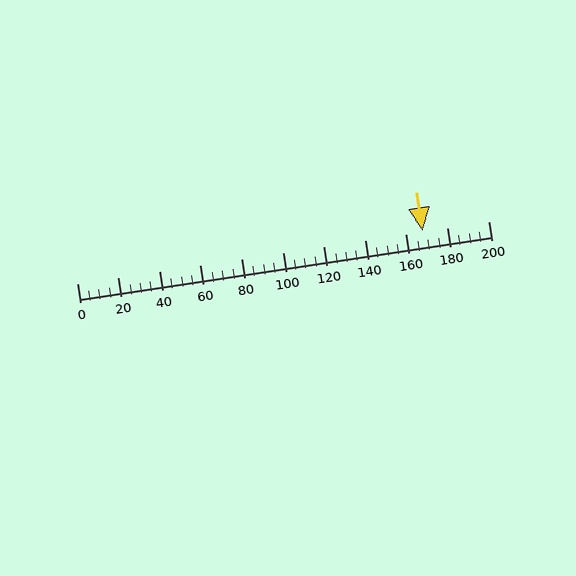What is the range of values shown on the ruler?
The ruler shows values from 0 to 200.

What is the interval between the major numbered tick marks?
The major tick marks are spaced 20 units apart.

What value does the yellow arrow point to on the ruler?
The yellow arrow points to approximately 168.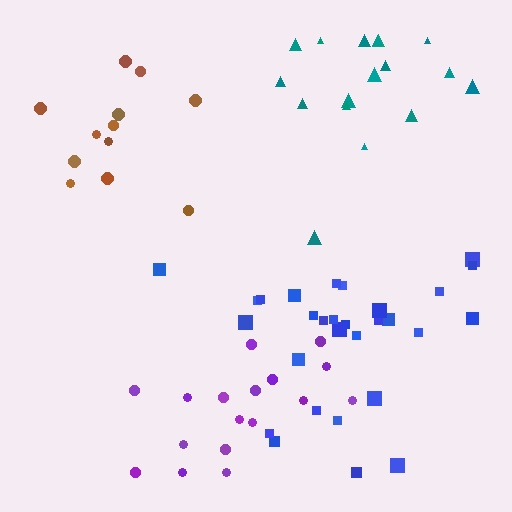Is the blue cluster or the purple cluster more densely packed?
Blue.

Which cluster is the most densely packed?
Blue.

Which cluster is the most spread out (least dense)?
Brown.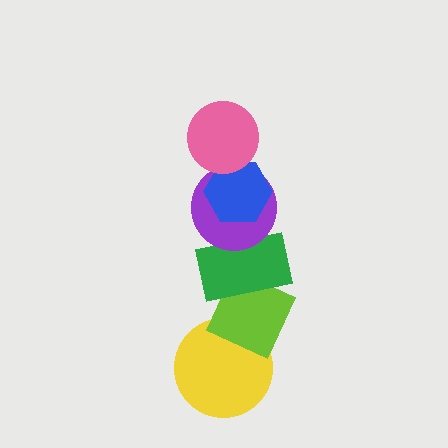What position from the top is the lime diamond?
The lime diamond is 5th from the top.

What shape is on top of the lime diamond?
The green rectangle is on top of the lime diamond.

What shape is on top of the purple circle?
The blue hexagon is on top of the purple circle.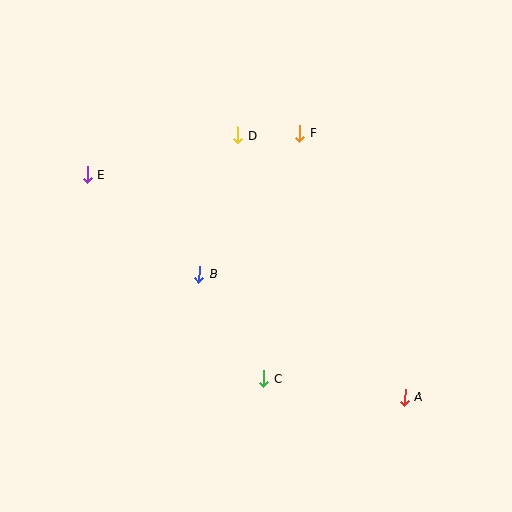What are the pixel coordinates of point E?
Point E is at (87, 174).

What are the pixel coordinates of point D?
Point D is at (238, 135).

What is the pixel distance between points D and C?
The distance between D and C is 245 pixels.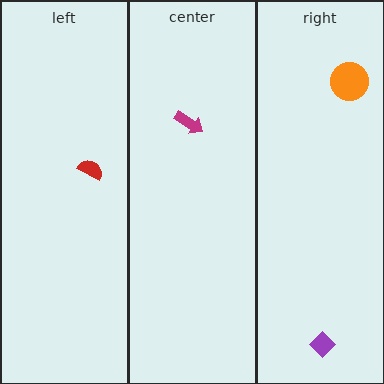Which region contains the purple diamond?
The right region.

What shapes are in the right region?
The orange circle, the purple diamond.